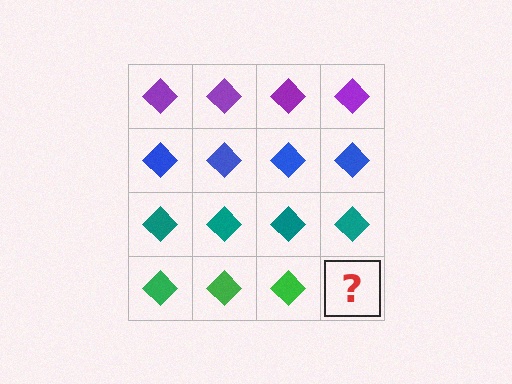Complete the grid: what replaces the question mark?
The question mark should be replaced with a green diamond.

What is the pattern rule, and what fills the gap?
The rule is that each row has a consistent color. The gap should be filled with a green diamond.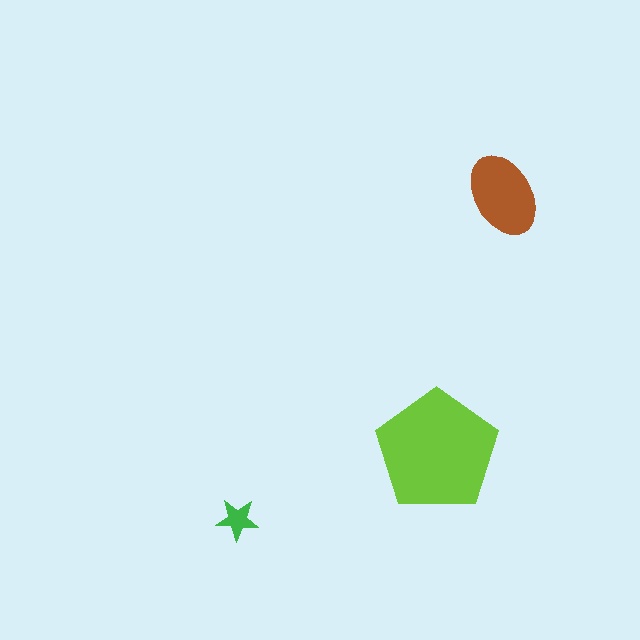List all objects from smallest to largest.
The green star, the brown ellipse, the lime pentagon.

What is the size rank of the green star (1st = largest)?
3rd.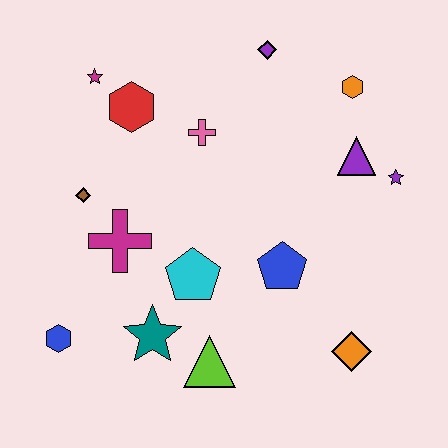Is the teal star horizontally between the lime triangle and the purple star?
No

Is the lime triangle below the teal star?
Yes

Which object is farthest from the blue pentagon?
The magenta star is farthest from the blue pentagon.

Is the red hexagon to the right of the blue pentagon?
No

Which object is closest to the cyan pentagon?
The teal star is closest to the cyan pentagon.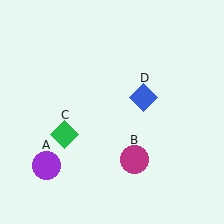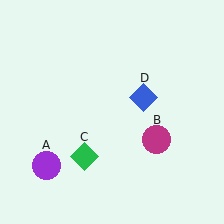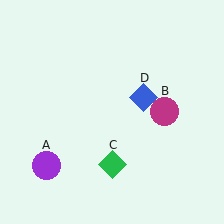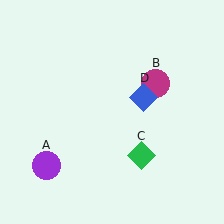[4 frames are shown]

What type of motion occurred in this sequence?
The magenta circle (object B), green diamond (object C) rotated counterclockwise around the center of the scene.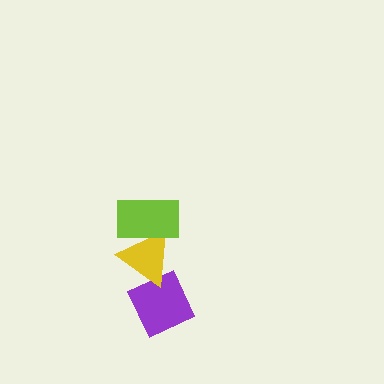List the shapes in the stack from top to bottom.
From top to bottom: the lime rectangle, the yellow triangle, the purple diamond.